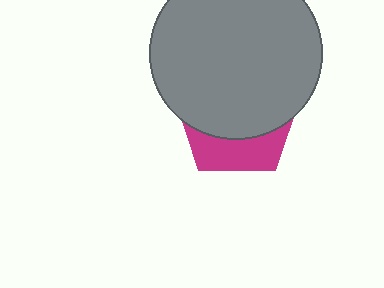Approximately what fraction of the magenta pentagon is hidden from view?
Roughly 68% of the magenta pentagon is hidden behind the gray circle.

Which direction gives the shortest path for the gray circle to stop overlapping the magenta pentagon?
Moving up gives the shortest separation.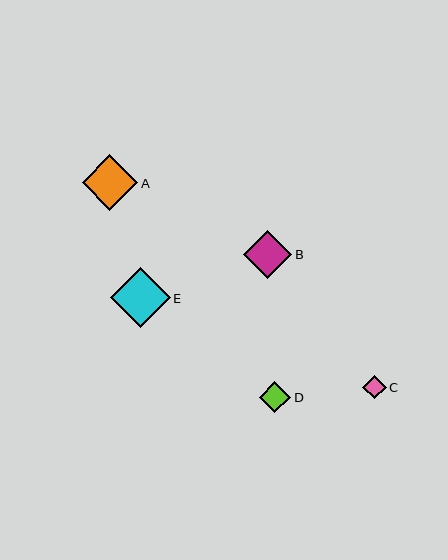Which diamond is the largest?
Diamond E is the largest with a size of approximately 60 pixels.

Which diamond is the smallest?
Diamond C is the smallest with a size of approximately 23 pixels.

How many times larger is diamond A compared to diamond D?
Diamond A is approximately 1.8 times the size of diamond D.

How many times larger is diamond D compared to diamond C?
Diamond D is approximately 1.3 times the size of diamond C.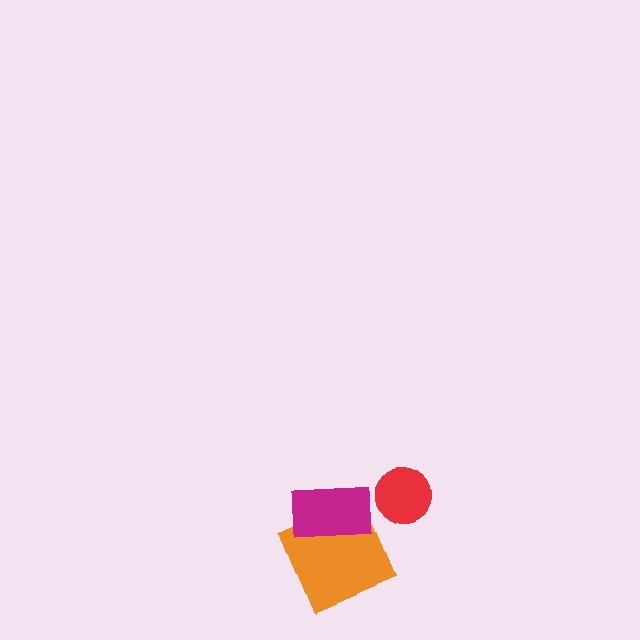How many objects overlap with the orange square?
1 object overlaps with the orange square.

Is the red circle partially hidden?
No, no other shape covers it.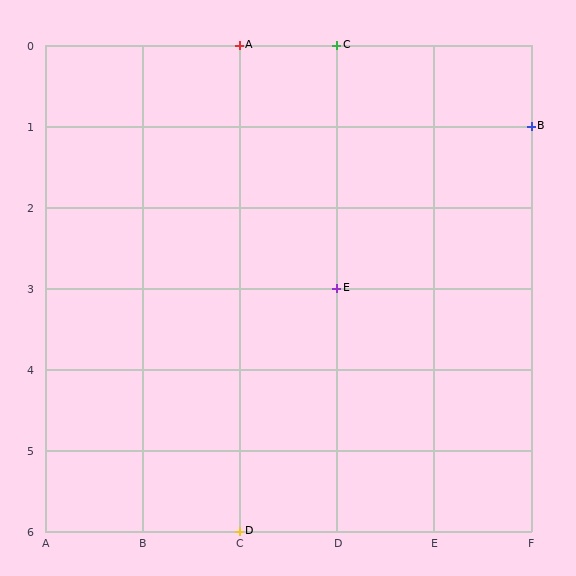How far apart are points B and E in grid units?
Points B and E are 2 columns and 2 rows apart (about 2.8 grid units diagonally).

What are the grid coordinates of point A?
Point A is at grid coordinates (C, 0).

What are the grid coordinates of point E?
Point E is at grid coordinates (D, 3).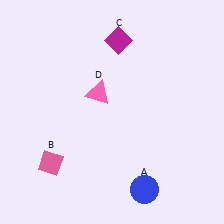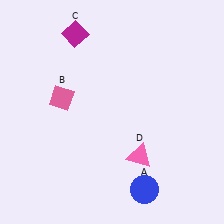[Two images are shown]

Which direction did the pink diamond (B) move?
The pink diamond (B) moved up.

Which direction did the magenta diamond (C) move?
The magenta diamond (C) moved left.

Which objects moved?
The objects that moved are: the pink diamond (B), the magenta diamond (C), the pink triangle (D).